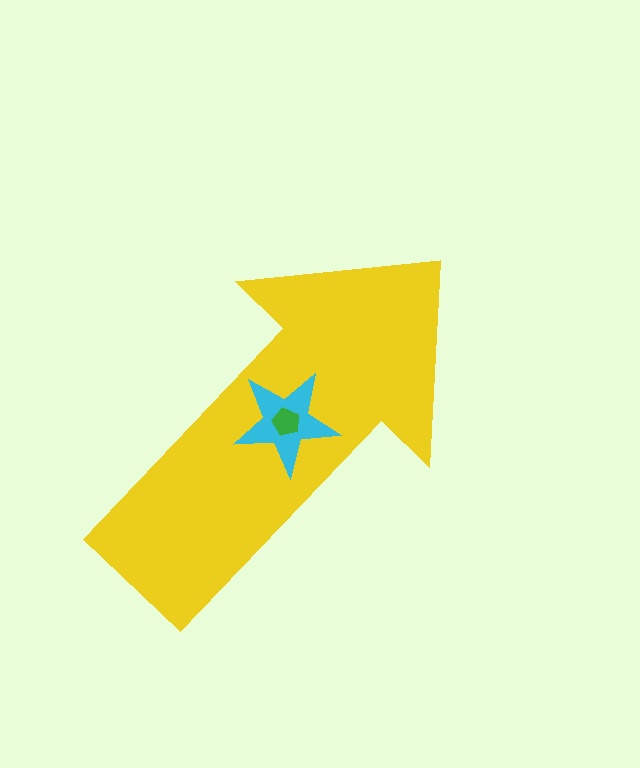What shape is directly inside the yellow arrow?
The cyan star.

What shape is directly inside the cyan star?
The green pentagon.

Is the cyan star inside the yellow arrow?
Yes.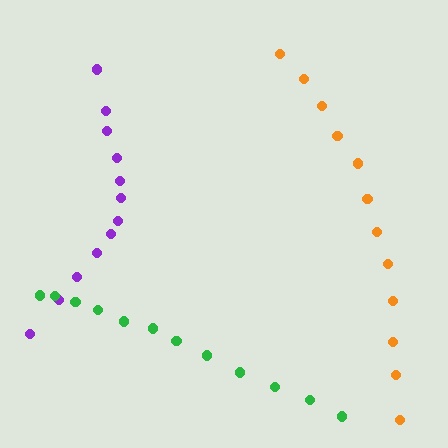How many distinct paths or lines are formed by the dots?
There are 3 distinct paths.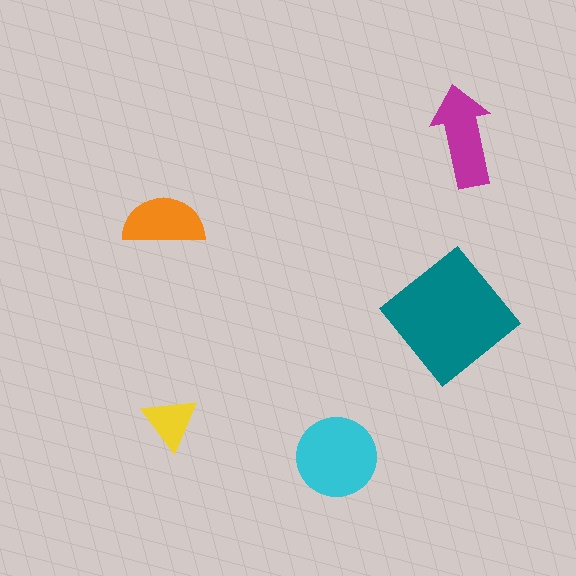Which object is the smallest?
The yellow triangle.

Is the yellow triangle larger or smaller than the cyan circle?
Smaller.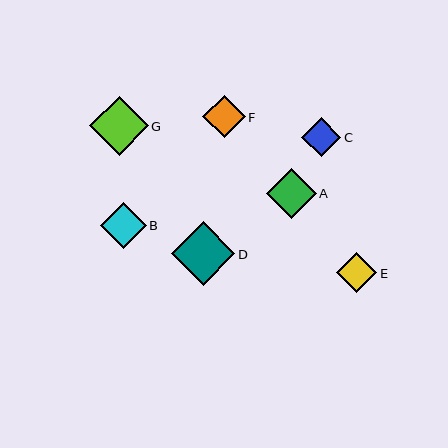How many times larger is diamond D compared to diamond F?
Diamond D is approximately 1.5 times the size of diamond F.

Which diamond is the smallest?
Diamond C is the smallest with a size of approximately 39 pixels.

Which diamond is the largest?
Diamond D is the largest with a size of approximately 63 pixels.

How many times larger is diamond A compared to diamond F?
Diamond A is approximately 1.2 times the size of diamond F.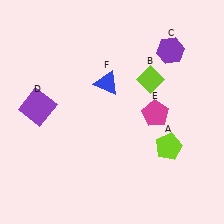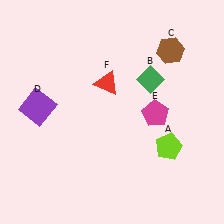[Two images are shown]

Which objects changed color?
B changed from lime to green. C changed from purple to brown. F changed from blue to red.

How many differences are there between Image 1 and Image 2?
There are 3 differences between the two images.